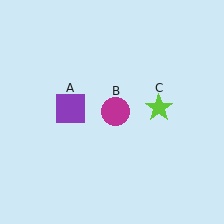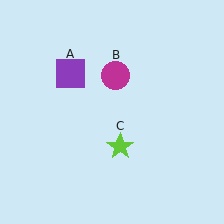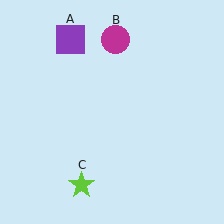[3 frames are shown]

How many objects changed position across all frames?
3 objects changed position: purple square (object A), magenta circle (object B), lime star (object C).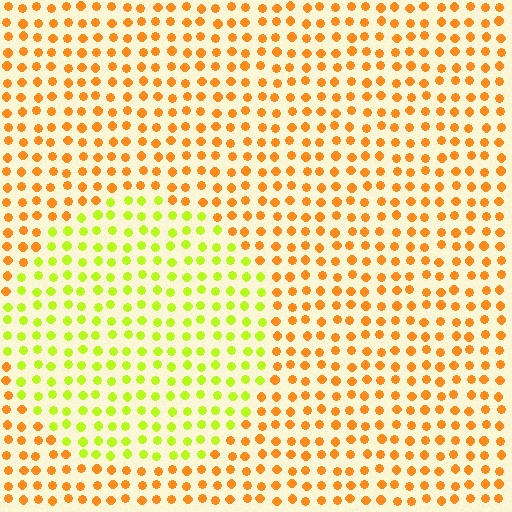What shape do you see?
I see a circle.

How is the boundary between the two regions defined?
The boundary is defined purely by a slight shift in hue (about 49 degrees). Spacing, size, and orientation are identical on both sides.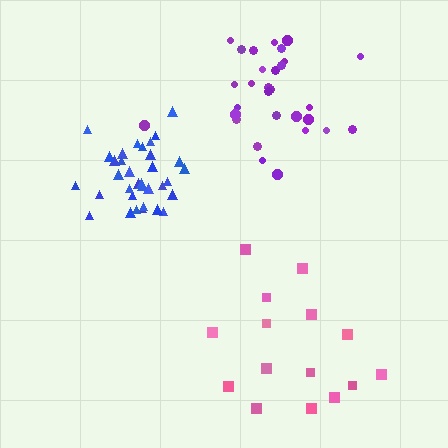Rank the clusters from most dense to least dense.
blue, purple, pink.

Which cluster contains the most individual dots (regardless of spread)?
Blue (35).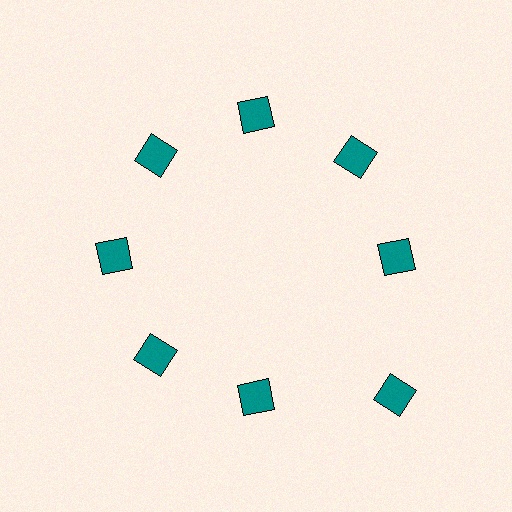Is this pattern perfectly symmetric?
No. The 8 teal diamonds are arranged in a ring, but one element near the 4 o'clock position is pushed outward from the center, breaking the 8-fold rotational symmetry.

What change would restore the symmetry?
The symmetry would be restored by moving it inward, back onto the ring so that all 8 diamonds sit at equal angles and equal distance from the center.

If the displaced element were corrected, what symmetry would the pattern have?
It would have 8-fold rotational symmetry — the pattern would map onto itself every 45 degrees.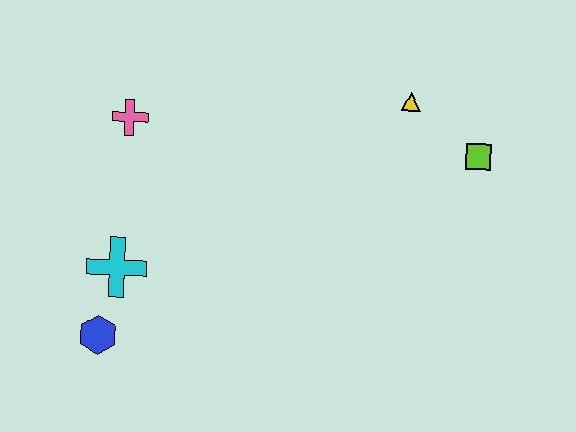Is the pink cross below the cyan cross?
No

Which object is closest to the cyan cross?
The blue hexagon is closest to the cyan cross.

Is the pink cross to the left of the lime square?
Yes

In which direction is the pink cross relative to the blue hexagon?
The pink cross is above the blue hexagon.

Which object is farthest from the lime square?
The blue hexagon is farthest from the lime square.